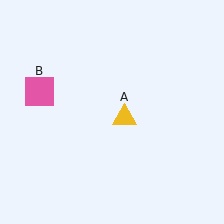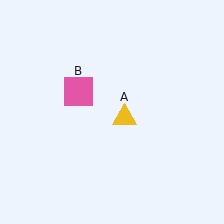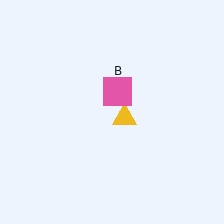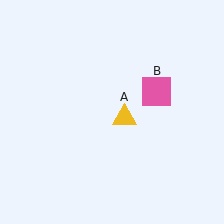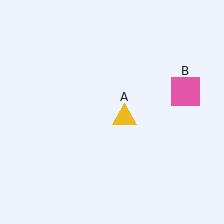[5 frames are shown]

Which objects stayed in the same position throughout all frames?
Yellow triangle (object A) remained stationary.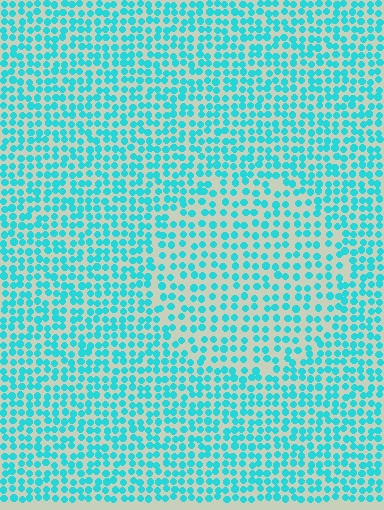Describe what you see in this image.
The image contains small cyan elements arranged at two different densities. A circle-shaped region is visible where the elements are less densely packed than the surrounding area.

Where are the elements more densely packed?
The elements are more densely packed outside the circle boundary.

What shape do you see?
I see a circle.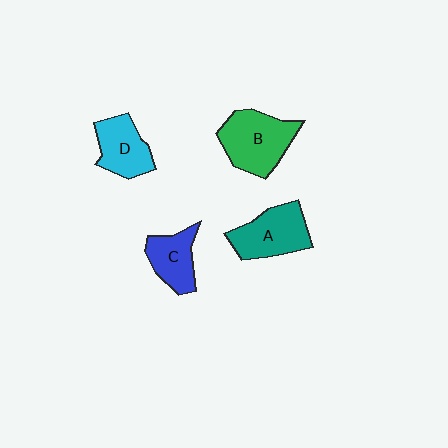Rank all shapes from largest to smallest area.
From largest to smallest: B (green), A (teal), D (cyan), C (blue).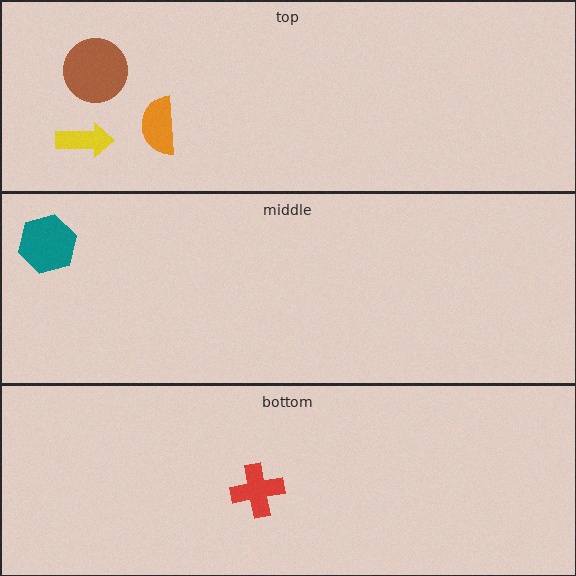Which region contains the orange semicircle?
The top region.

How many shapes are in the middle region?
1.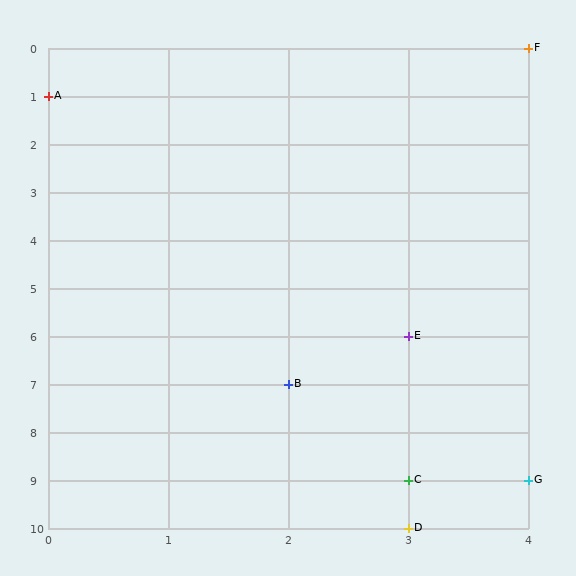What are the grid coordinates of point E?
Point E is at grid coordinates (3, 6).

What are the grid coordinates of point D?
Point D is at grid coordinates (3, 10).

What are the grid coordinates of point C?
Point C is at grid coordinates (3, 9).